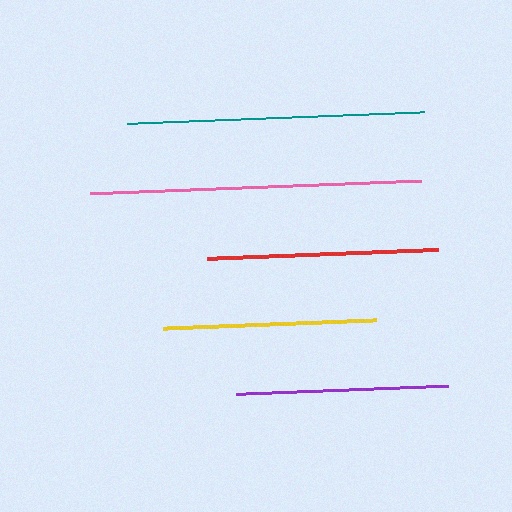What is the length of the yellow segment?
The yellow segment is approximately 212 pixels long.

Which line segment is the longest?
The pink line is the longest at approximately 331 pixels.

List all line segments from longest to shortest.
From longest to shortest: pink, teal, red, yellow, purple.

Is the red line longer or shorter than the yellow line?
The red line is longer than the yellow line.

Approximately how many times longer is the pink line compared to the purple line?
The pink line is approximately 1.6 times the length of the purple line.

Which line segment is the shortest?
The purple line is the shortest at approximately 212 pixels.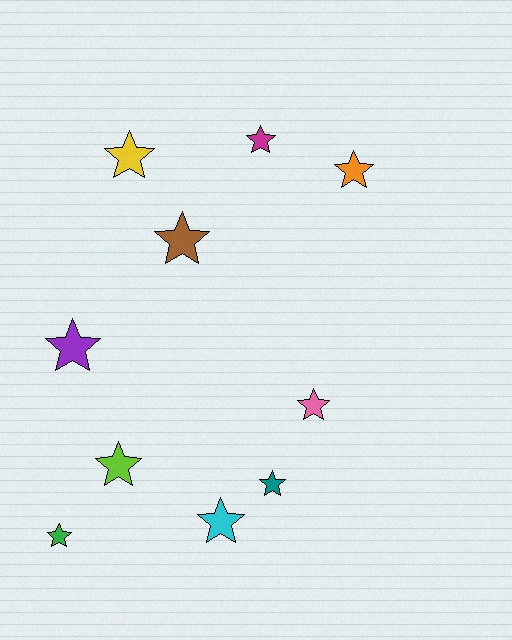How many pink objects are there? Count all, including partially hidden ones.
There is 1 pink object.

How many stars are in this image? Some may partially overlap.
There are 10 stars.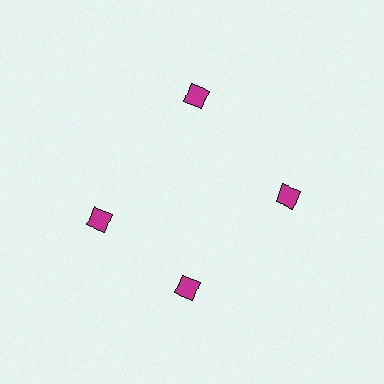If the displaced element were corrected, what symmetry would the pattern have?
It would have 4-fold rotational symmetry — the pattern would map onto itself every 90 degrees.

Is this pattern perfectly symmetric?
No. The 4 magenta diamonds are arranged in a ring, but one element near the 9 o'clock position is rotated out of alignment along the ring, breaking the 4-fold rotational symmetry.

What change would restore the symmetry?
The symmetry would be restored by rotating it back into even spacing with its neighbors so that all 4 diamonds sit at equal angles and equal distance from the center.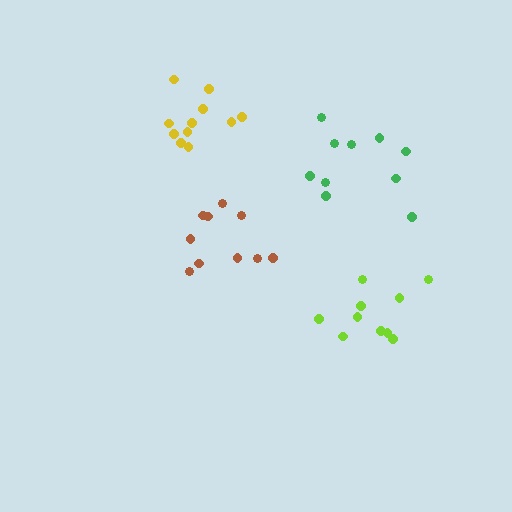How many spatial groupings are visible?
There are 4 spatial groupings.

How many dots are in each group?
Group 1: 10 dots, Group 2: 10 dots, Group 3: 10 dots, Group 4: 11 dots (41 total).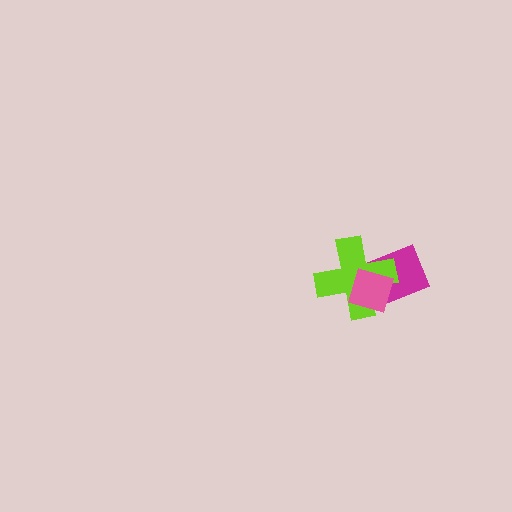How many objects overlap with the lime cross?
2 objects overlap with the lime cross.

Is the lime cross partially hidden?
Yes, it is partially covered by another shape.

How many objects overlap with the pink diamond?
2 objects overlap with the pink diamond.